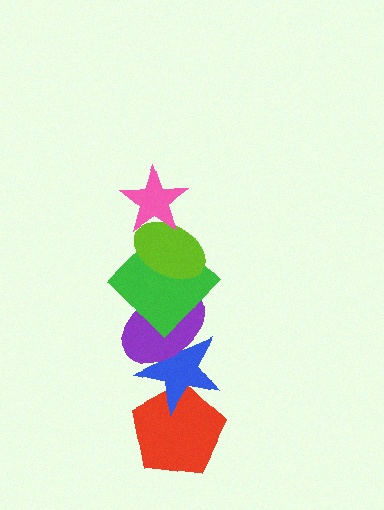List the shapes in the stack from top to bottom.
From top to bottom: the pink star, the lime ellipse, the green diamond, the purple ellipse, the blue star, the red pentagon.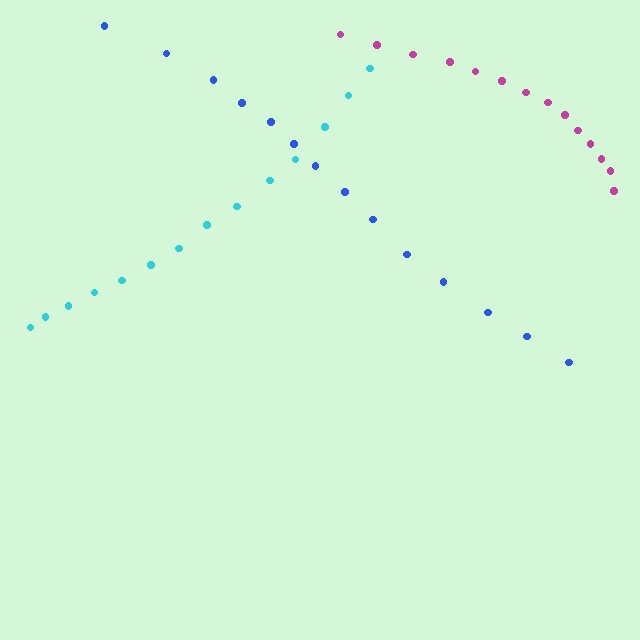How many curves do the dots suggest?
There are 3 distinct paths.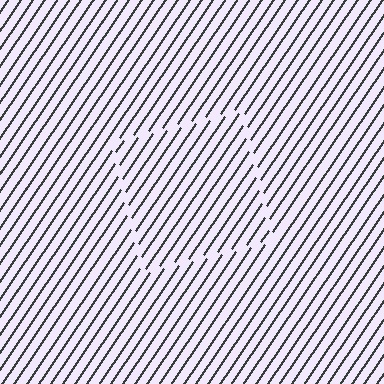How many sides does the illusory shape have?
4 sides — the line-ends trace a square.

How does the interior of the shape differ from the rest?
The interior of the shape contains the same grating, shifted by half a period — the contour is defined by the phase discontinuity where line-ends from the inner and outer gratings abut.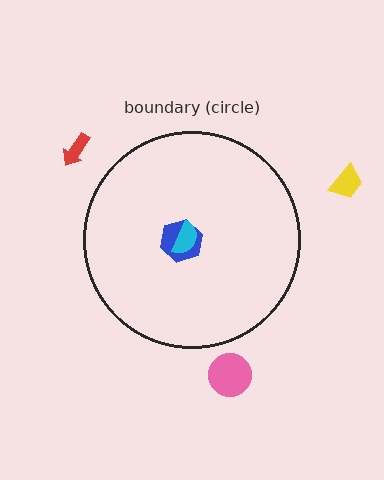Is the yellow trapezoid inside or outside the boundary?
Outside.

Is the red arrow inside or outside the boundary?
Outside.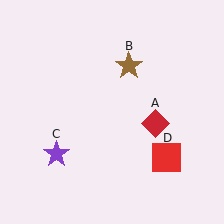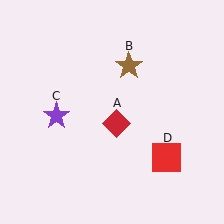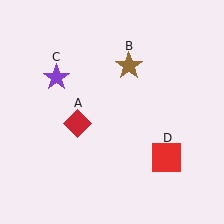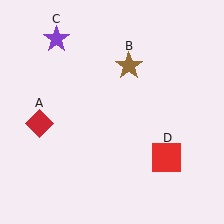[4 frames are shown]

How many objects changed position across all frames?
2 objects changed position: red diamond (object A), purple star (object C).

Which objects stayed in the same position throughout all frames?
Brown star (object B) and red square (object D) remained stationary.